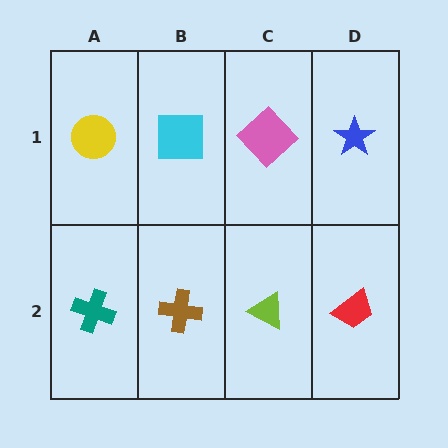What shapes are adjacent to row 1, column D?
A red trapezoid (row 2, column D), a pink diamond (row 1, column C).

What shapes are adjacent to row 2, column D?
A blue star (row 1, column D), a lime triangle (row 2, column C).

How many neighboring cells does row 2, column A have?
2.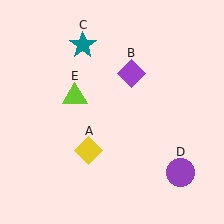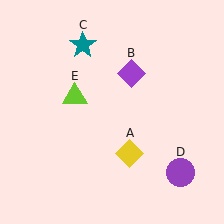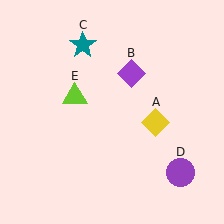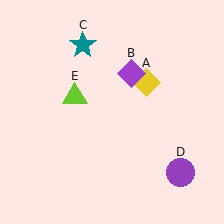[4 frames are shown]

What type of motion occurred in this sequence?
The yellow diamond (object A) rotated counterclockwise around the center of the scene.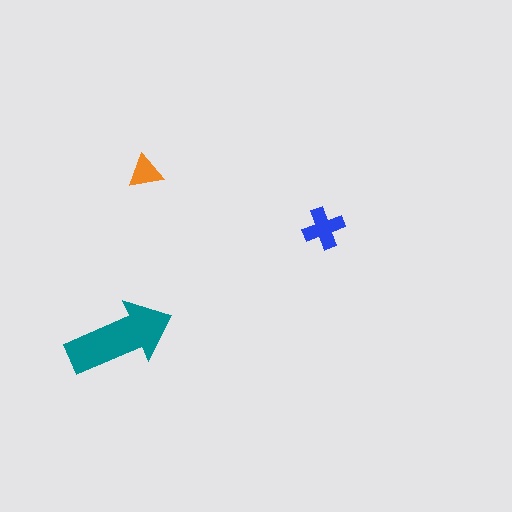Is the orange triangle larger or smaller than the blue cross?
Smaller.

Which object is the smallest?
The orange triangle.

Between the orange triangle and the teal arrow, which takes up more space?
The teal arrow.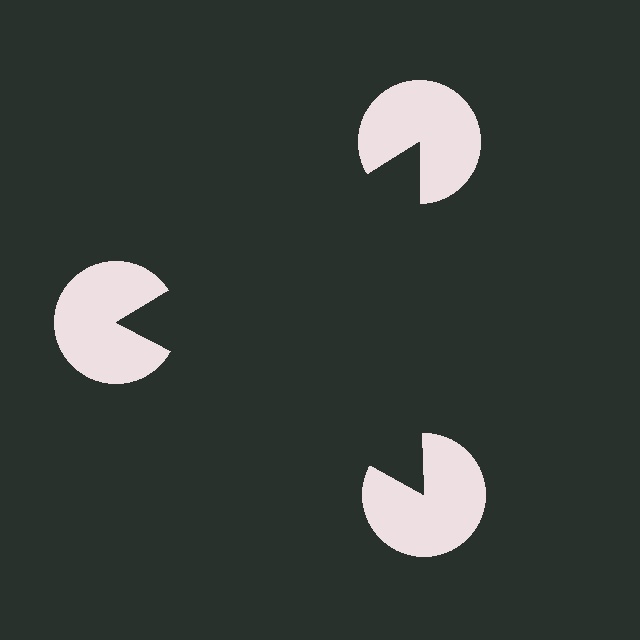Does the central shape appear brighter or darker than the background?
It typically appears slightly darker than the background, even though no actual brightness change is drawn.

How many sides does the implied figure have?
3 sides.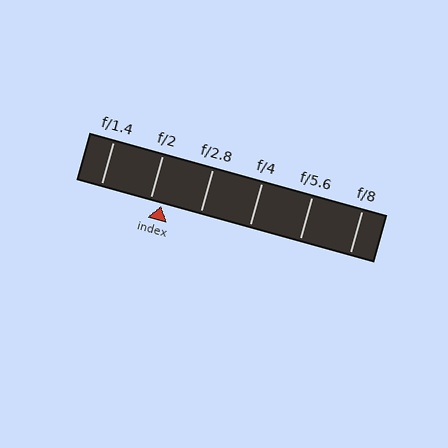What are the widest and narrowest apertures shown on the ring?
The widest aperture shown is f/1.4 and the narrowest is f/8.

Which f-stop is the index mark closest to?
The index mark is closest to f/2.